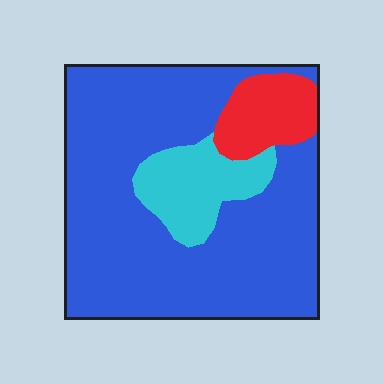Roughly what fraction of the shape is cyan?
Cyan takes up about one eighth (1/8) of the shape.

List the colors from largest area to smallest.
From largest to smallest: blue, cyan, red.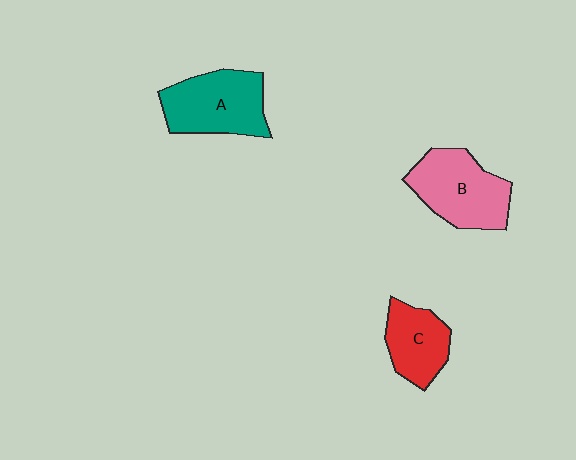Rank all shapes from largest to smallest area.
From largest to smallest: B (pink), A (teal), C (red).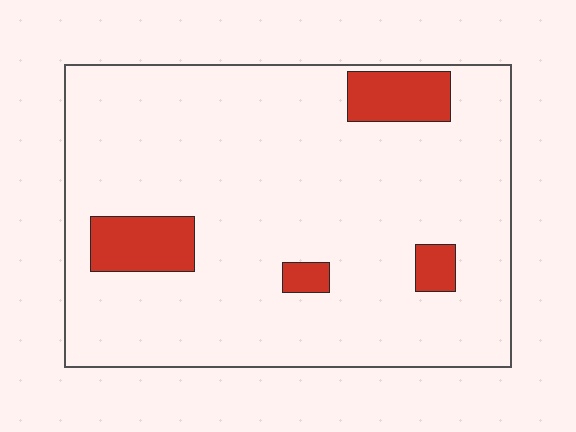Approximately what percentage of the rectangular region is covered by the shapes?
Approximately 10%.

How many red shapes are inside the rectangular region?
4.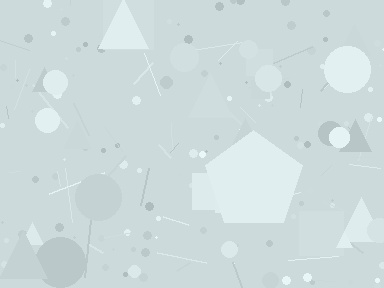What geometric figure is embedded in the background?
A pentagon is embedded in the background.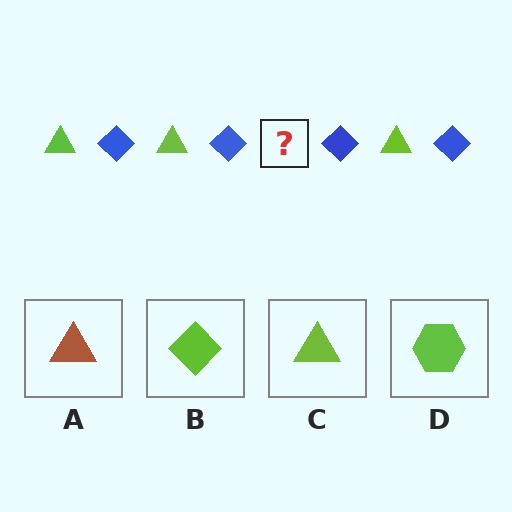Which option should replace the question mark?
Option C.